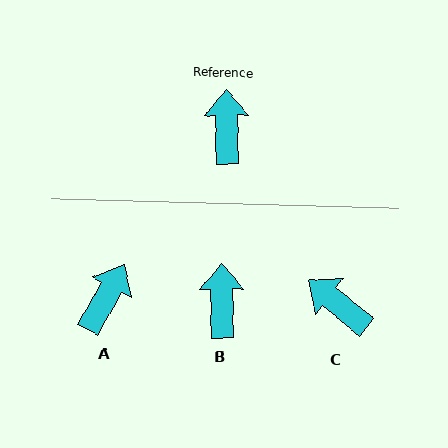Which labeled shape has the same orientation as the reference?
B.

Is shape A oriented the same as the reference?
No, it is off by about 30 degrees.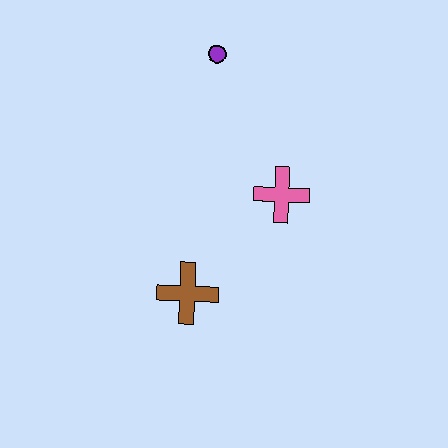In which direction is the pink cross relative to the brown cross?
The pink cross is above the brown cross.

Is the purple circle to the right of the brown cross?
Yes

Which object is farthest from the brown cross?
The purple circle is farthest from the brown cross.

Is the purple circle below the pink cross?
No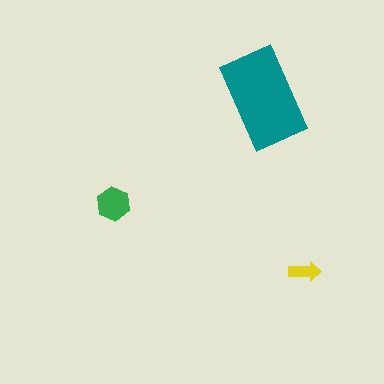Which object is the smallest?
The yellow arrow.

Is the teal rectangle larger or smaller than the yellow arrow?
Larger.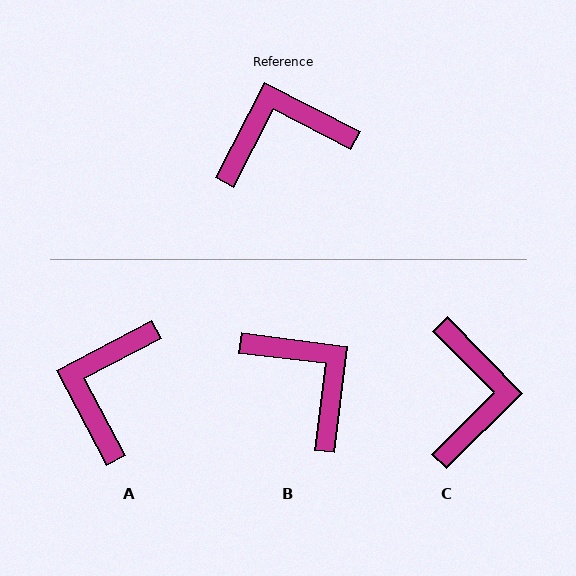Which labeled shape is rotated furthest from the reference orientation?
C, about 108 degrees away.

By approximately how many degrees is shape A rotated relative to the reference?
Approximately 55 degrees counter-clockwise.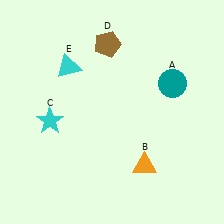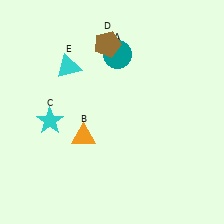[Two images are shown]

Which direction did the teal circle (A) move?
The teal circle (A) moved left.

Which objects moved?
The objects that moved are: the teal circle (A), the orange triangle (B).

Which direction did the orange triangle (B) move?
The orange triangle (B) moved left.